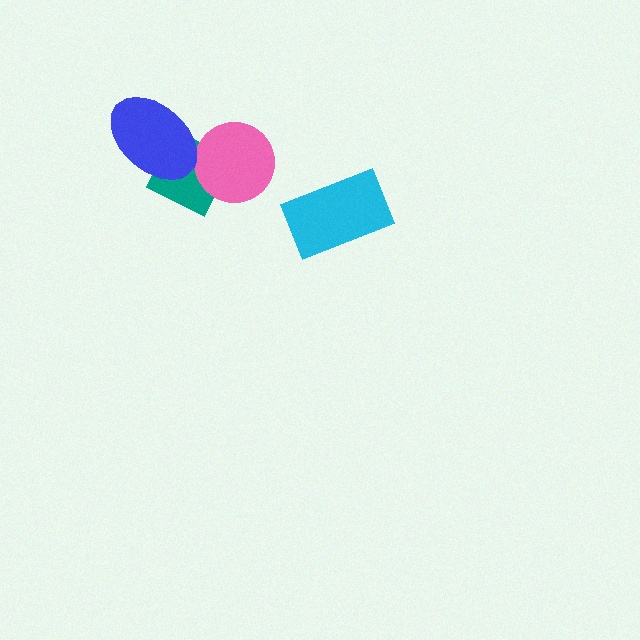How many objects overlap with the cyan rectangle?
0 objects overlap with the cyan rectangle.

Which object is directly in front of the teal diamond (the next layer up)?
The pink circle is directly in front of the teal diamond.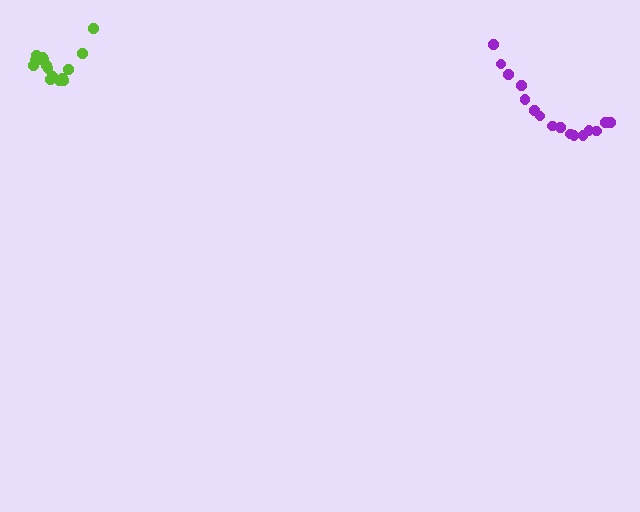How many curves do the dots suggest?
There are 2 distinct paths.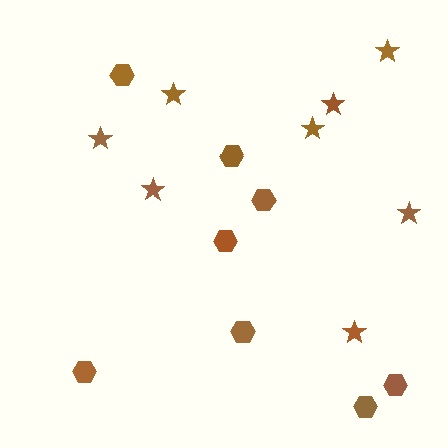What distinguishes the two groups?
There are 2 groups: one group of hexagons (8) and one group of stars (8).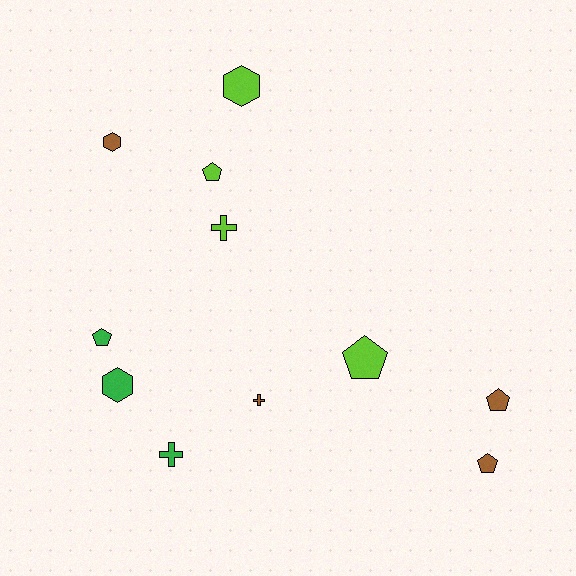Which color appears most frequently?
Brown, with 4 objects.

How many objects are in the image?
There are 11 objects.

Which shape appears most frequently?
Pentagon, with 5 objects.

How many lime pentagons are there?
There are 2 lime pentagons.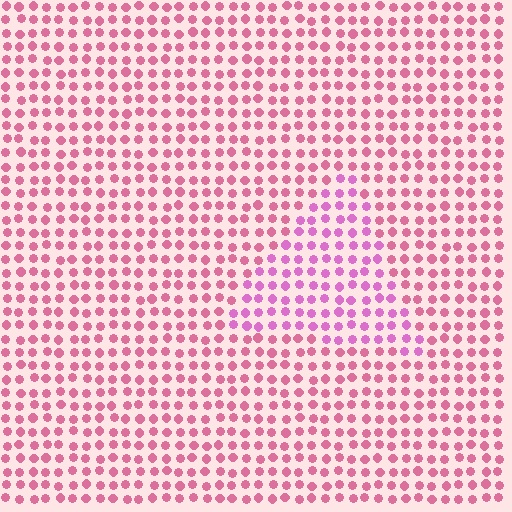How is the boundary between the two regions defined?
The boundary is defined purely by a slight shift in hue (about 27 degrees). Spacing, size, and orientation are identical on both sides.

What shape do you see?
I see a triangle.